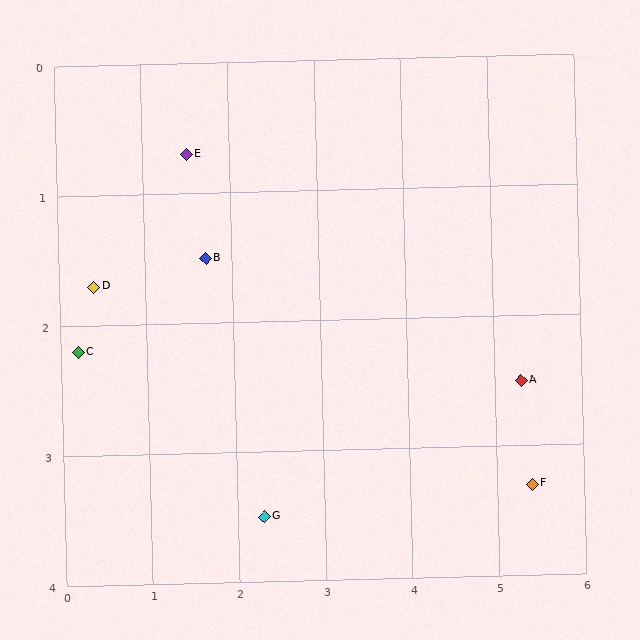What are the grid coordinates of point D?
Point D is at approximately (0.4, 1.7).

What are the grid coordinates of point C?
Point C is at approximately (0.2, 2.2).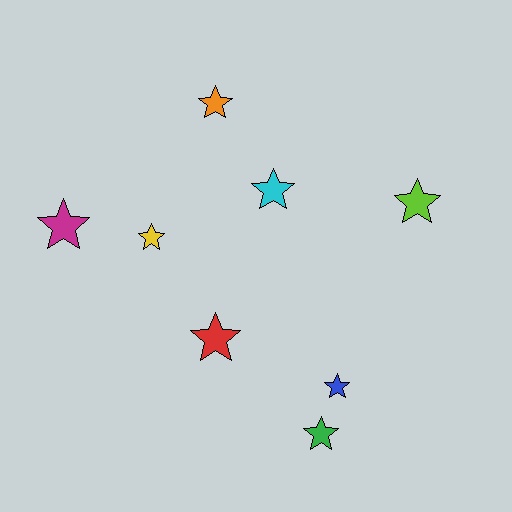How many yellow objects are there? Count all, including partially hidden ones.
There is 1 yellow object.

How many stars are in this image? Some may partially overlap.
There are 8 stars.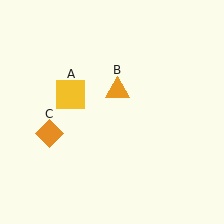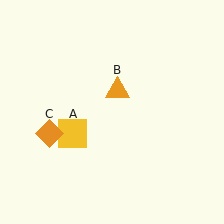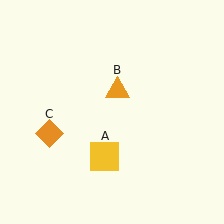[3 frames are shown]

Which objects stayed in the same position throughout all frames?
Orange triangle (object B) and orange diamond (object C) remained stationary.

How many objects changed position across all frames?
1 object changed position: yellow square (object A).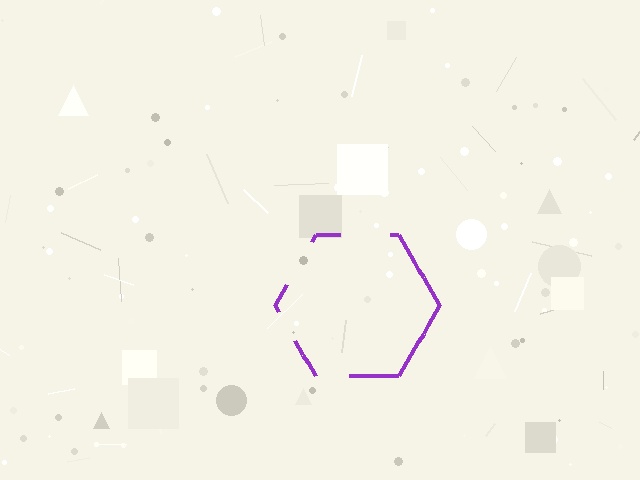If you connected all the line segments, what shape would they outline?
They would outline a hexagon.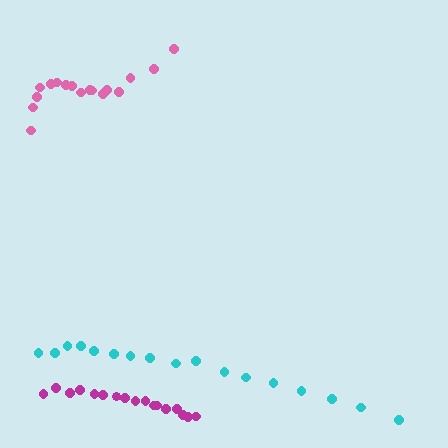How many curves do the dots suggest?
There are 3 distinct paths.